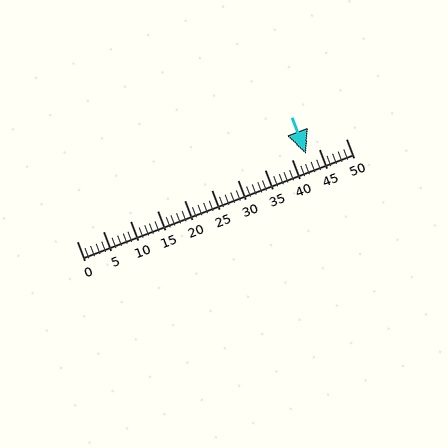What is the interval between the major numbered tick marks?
The major tick marks are spaced 5 units apart.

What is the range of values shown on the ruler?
The ruler shows values from 0 to 50.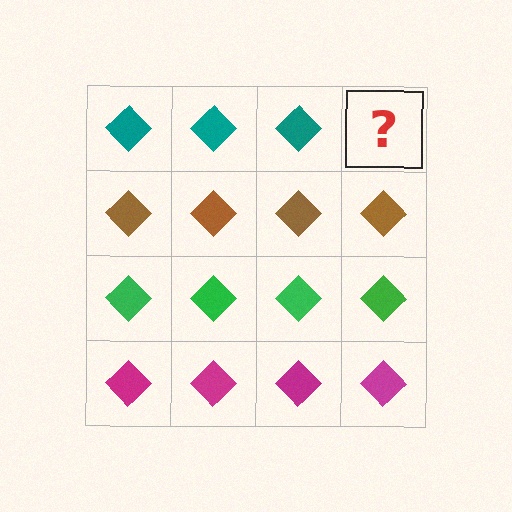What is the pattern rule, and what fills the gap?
The rule is that each row has a consistent color. The gap should be filled with a teal diamond.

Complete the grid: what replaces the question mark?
The question mark should be replaced with a teal diamond.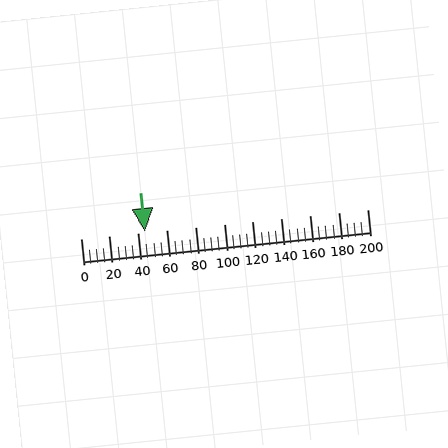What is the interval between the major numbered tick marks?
The major tick marks are spaced 20 units apart.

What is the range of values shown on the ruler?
The ruler shows values from 0 to 200.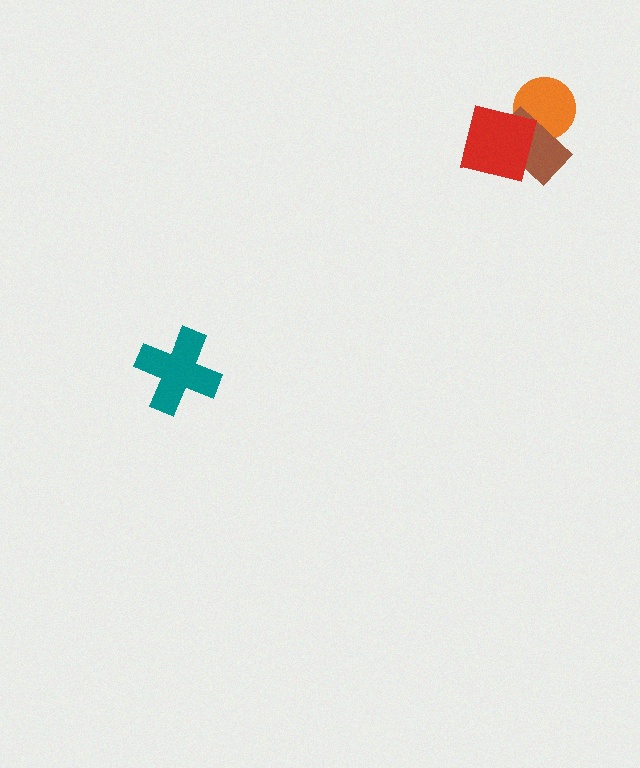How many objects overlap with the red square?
2 objects overlap with the red square.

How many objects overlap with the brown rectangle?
2 objects overlap with the brown rectangle.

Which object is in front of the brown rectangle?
The red square is in front of the brown rectangle.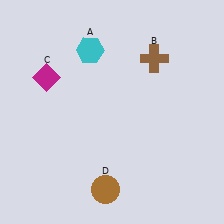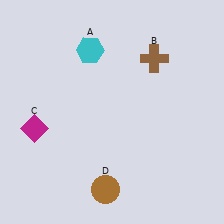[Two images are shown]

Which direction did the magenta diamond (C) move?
The magenta diamond (C) moved down.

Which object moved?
The magenta diamond (C) moved down.